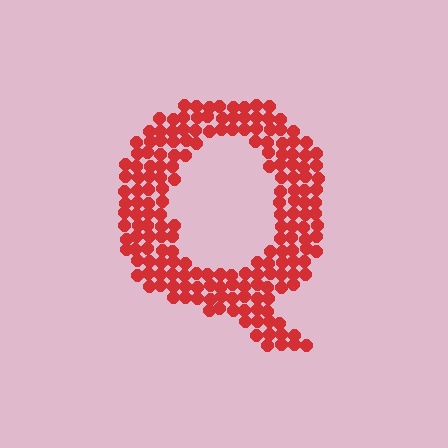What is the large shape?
The large shape is the letter Q.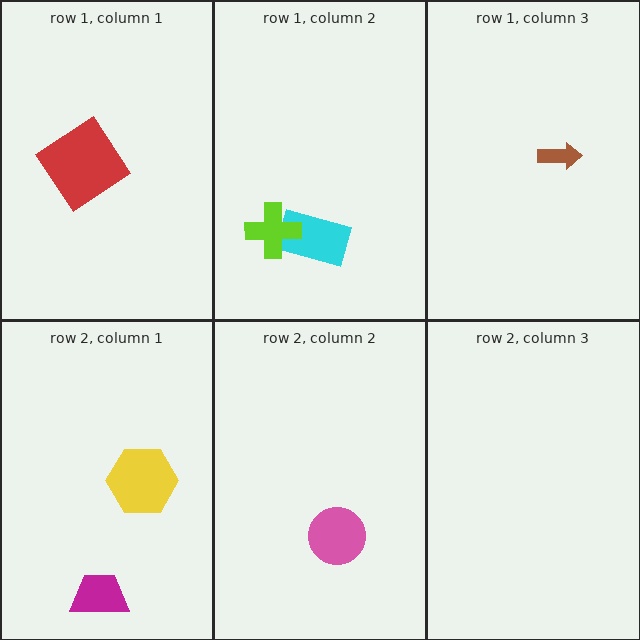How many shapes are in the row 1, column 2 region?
2.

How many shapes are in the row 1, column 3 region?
1.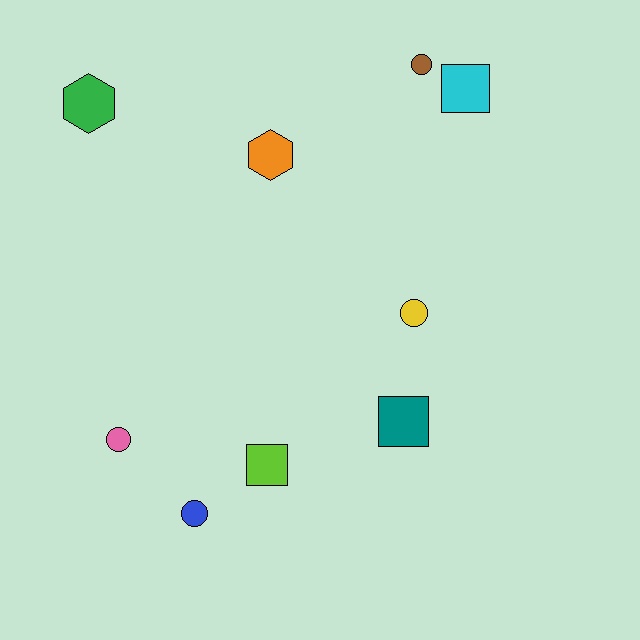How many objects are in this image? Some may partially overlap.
There are 9 objects.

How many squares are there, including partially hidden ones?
There are 3 squares.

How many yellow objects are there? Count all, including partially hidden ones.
There is 1 yellow object.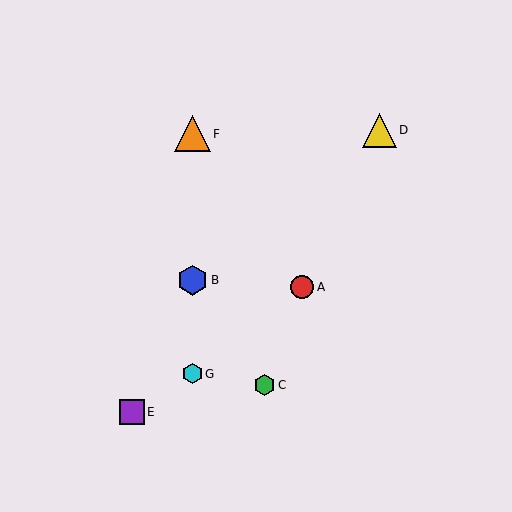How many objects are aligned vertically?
3 objects (B, F, G) are aligned vertically.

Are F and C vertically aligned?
No, F is at x≈192 and C is at x≈265.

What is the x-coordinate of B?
Object B is at x≈192.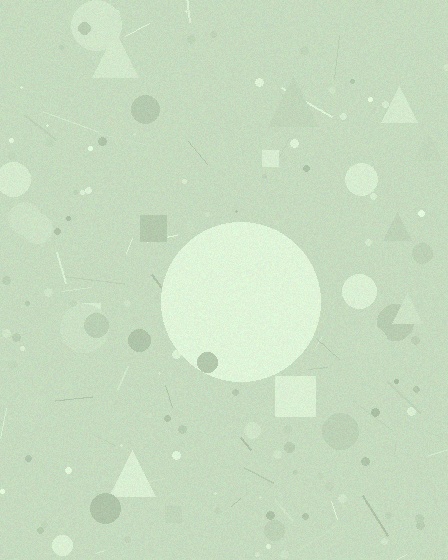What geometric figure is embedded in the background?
A circle is embedded in the background.